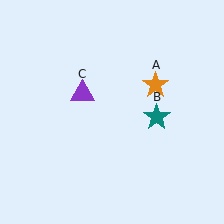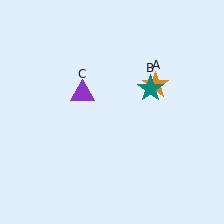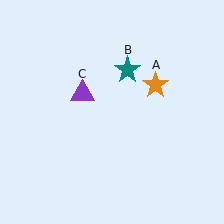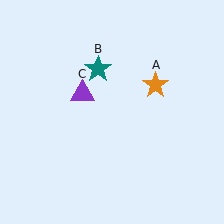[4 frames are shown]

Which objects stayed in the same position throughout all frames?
Orange star (object A) and purple triangle (object C) remained stationary.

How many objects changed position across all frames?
1 object changed position: teal star (object B).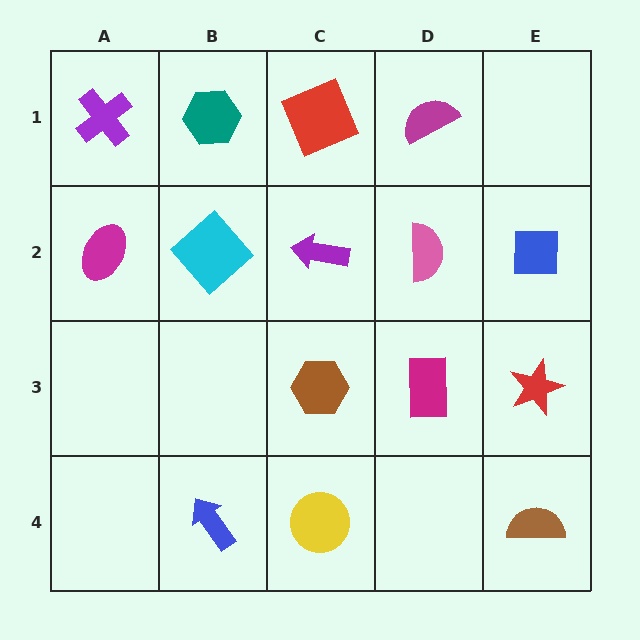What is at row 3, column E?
A red star.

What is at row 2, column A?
A magenta ellipse.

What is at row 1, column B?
A teal hexagon.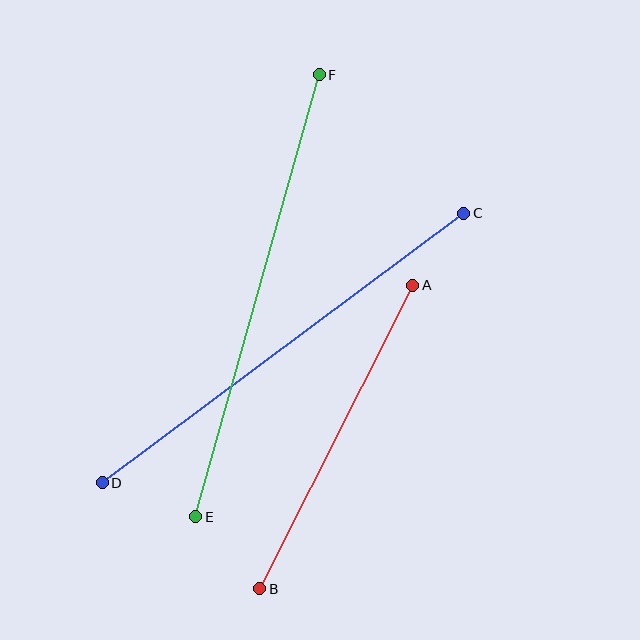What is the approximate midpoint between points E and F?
The midpoint is at approximately (257, 296) pixels.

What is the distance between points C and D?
The distance is approximately 451 pixels.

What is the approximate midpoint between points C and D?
The midpoint is at approximately (283, 348) pixels.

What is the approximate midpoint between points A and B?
The midpoint is at approximately (336, 437) pixels.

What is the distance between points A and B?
The distance is approximately 340 pixels.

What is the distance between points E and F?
The distance is approximately 459 pixels.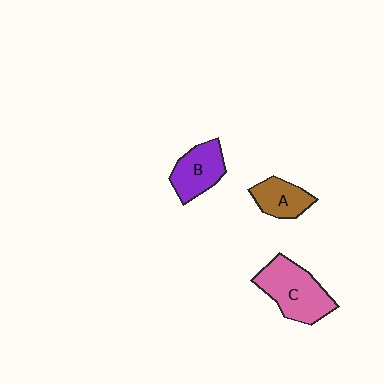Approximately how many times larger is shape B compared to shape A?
Approximately 1.2 times.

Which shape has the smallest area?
Shape A (brown).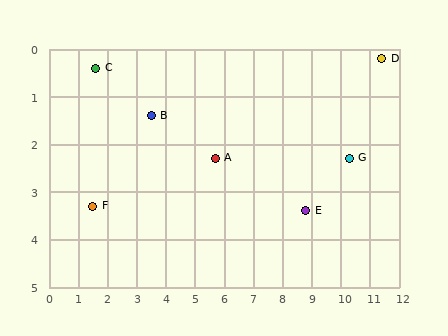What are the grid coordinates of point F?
Point F is at approximately (1.5, 3.3).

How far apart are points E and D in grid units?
Points E and D are about 4.1 grid units apart.